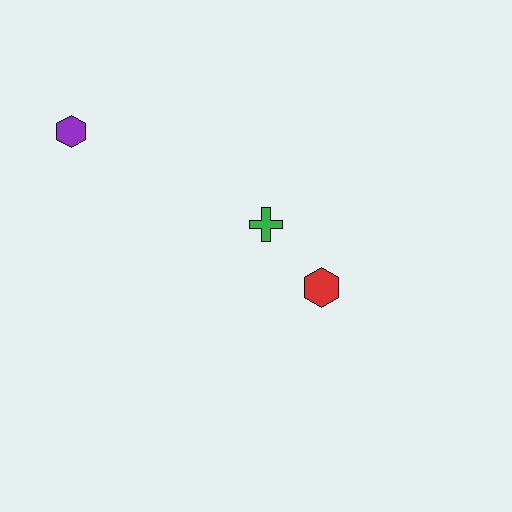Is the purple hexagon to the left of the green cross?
Yes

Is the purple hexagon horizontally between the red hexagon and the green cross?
No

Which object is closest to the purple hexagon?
The green cross is closest to the purple hexagon.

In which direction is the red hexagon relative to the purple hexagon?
The red hexagon is to the right of the purple hexagon.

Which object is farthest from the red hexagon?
The purple hexagon is farthest from the red hexagon.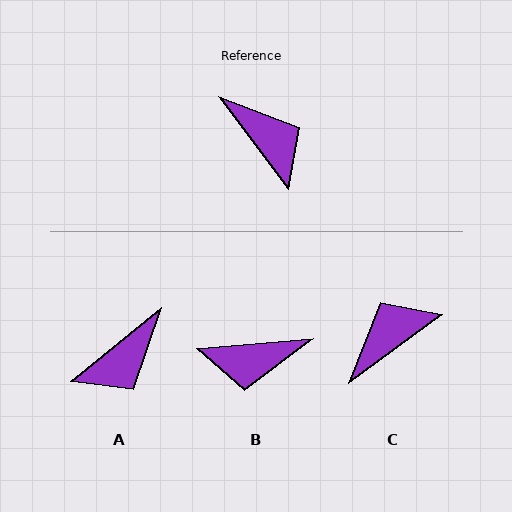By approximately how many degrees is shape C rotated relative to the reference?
Approximately 90 degrees counter-clockwise.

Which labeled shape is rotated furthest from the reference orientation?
B, about 122 degrees away.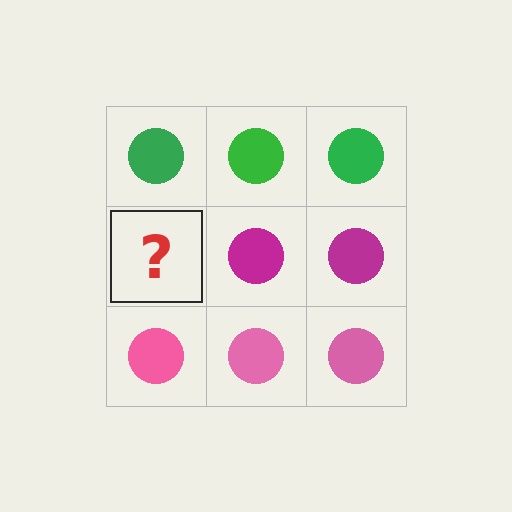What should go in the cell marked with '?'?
The missing cell should contain a magenta circle.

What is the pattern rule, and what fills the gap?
The rule is that each row has a consistent color. The gap should be filled with a magenta circle.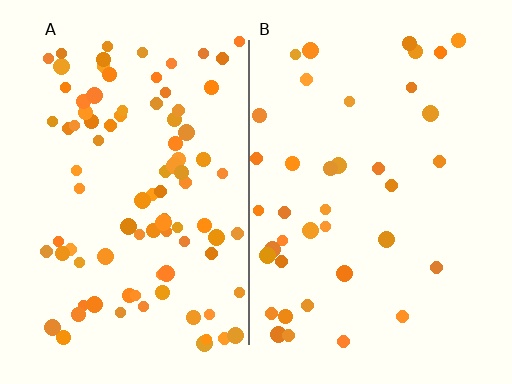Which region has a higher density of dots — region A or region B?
A (the left).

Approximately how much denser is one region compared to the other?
Approximately 2.3× — region A over region B.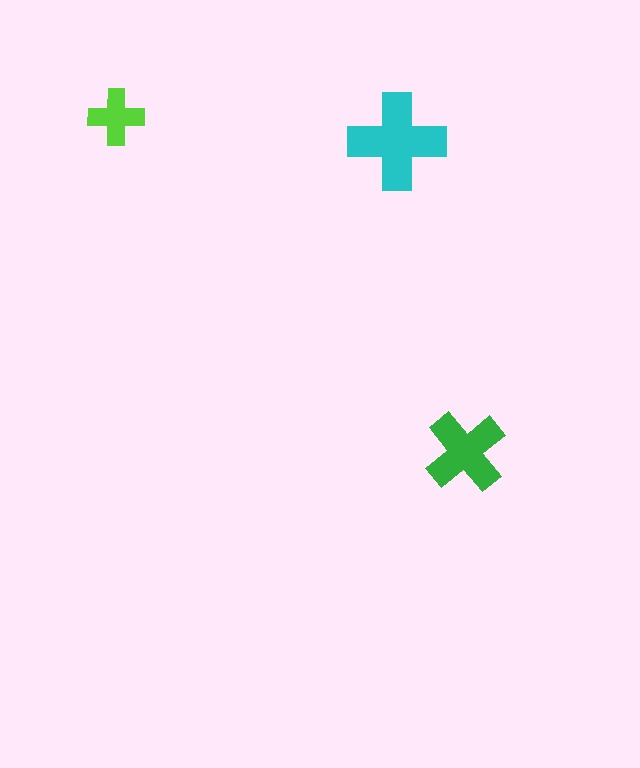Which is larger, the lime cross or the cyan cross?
The cyan one.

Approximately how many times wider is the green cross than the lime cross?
About 1.5 times wider.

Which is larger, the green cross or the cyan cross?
The cyan one.